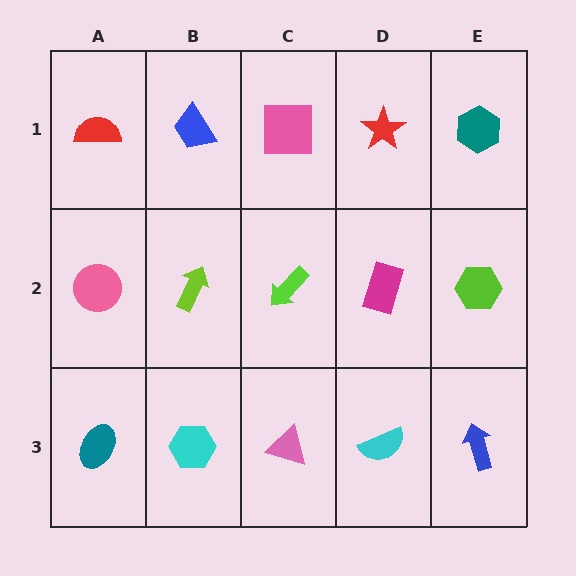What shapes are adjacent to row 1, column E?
A lime hexagon (row 2, column E), a red star (row 1, column D).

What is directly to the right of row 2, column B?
A lime arrow.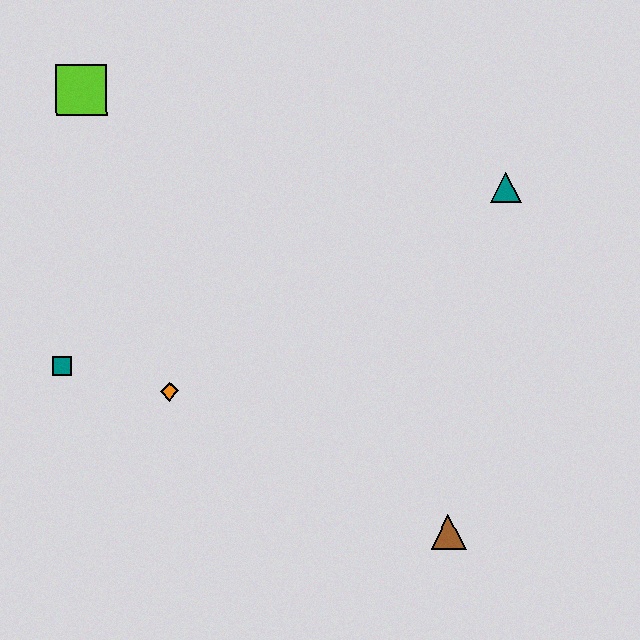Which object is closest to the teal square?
The orange diamond is closest to the teal square.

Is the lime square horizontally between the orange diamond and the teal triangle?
No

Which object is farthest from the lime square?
The brown triangle is farthest from the lime square.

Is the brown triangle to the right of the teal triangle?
No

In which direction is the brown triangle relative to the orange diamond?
The brown triangle is to the right of the orange diamond.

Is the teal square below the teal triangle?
Yes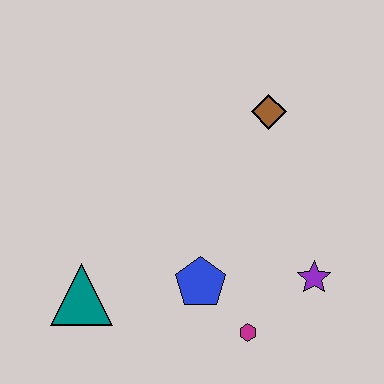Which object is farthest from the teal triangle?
The brown diamond is farthest from the teal triangle.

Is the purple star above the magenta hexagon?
Yes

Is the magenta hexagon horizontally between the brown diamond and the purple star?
No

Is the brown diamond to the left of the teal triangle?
No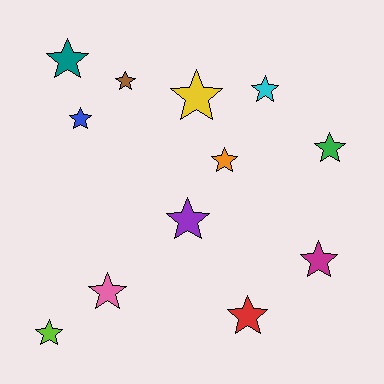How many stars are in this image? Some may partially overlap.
There are 12 stars.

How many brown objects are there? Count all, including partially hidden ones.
There is 1 brown object.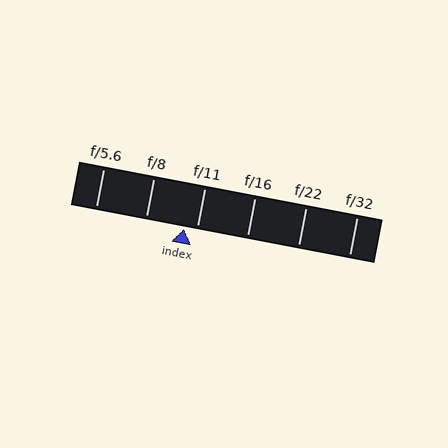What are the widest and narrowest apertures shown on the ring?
The widest aperture shown is f/5.6 and the narrowest is f/32.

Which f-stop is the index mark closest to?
The index mark is closest to f/11.